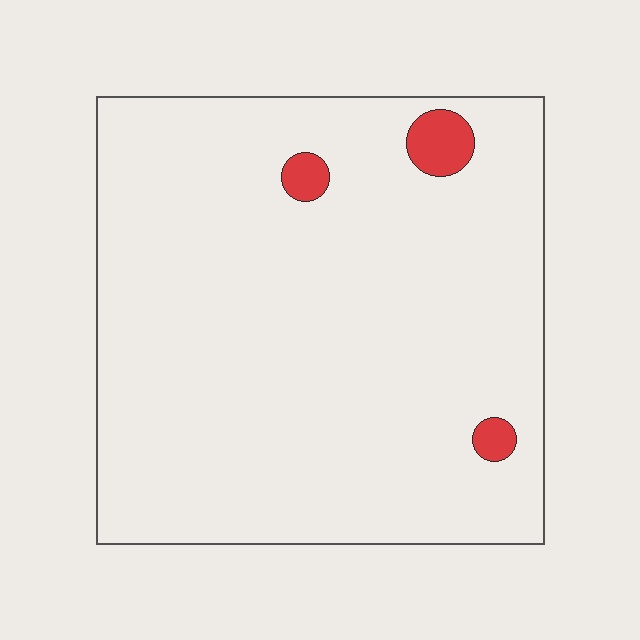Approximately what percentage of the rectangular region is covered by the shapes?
Approximately 5%.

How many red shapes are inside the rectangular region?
3.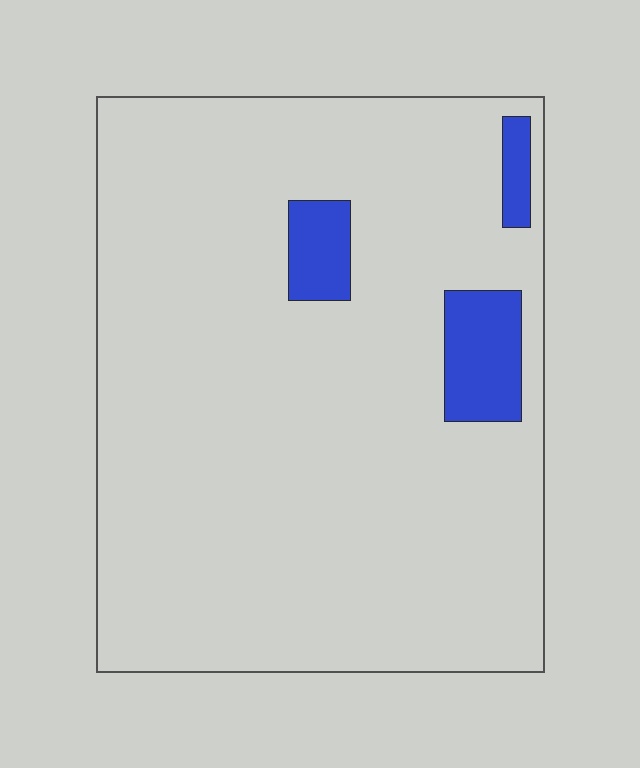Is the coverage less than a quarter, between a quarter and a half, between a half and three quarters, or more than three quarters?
Less than a quarter.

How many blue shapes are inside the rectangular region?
3.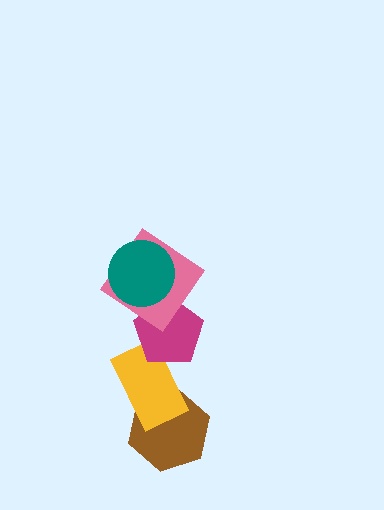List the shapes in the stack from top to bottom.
From top to bottom: the teal circle, the pink diamond, the magenta pentagon, the yellow rectangle, the brown hexagon.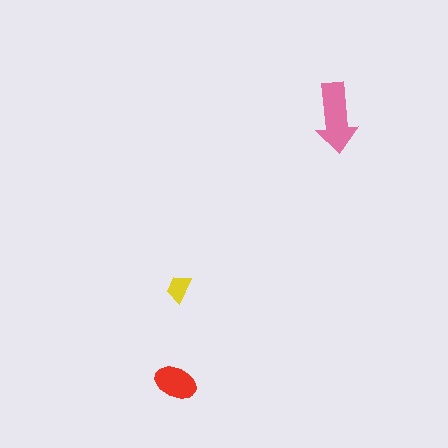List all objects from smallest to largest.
The yellow trapezoid, the red ellipse, the pink arrow.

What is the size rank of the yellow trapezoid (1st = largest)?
3rd.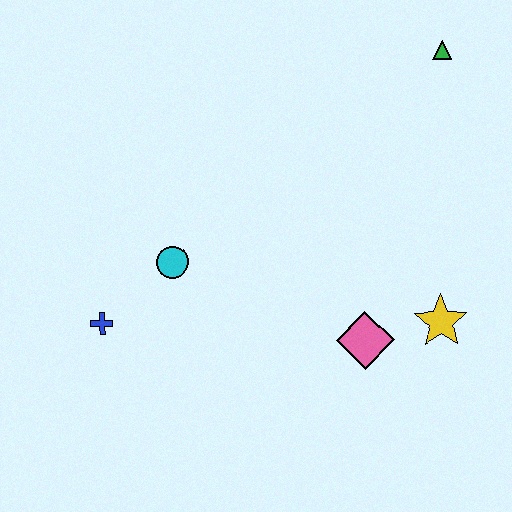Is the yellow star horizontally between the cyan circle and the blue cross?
No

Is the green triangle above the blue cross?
Yes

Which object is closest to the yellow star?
The pink diamond is closest to the yellow star.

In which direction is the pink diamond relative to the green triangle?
The pink diamond is below the green triangle.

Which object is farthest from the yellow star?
The blue cross is farthest from the yellow star.